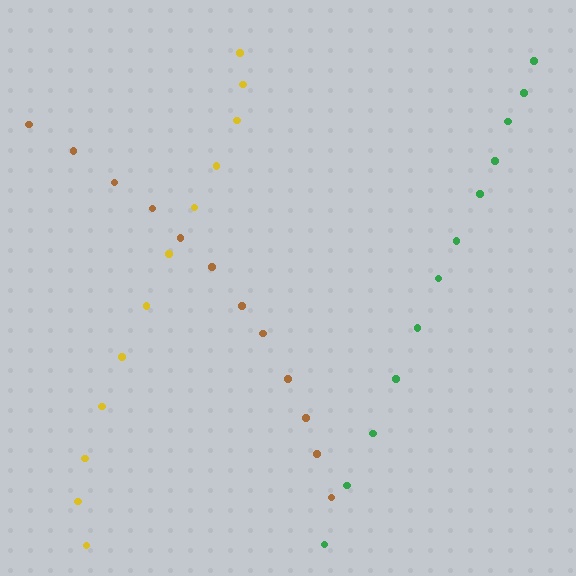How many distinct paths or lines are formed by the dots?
There are 3 distinct paths.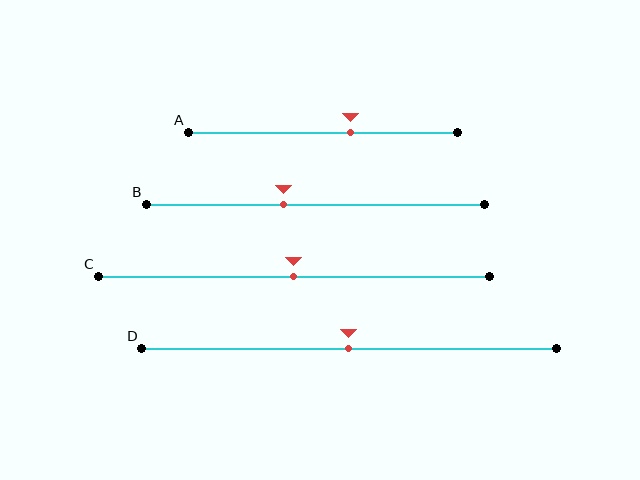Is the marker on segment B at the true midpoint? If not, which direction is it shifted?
No, the marker on segment B is shifted to the left by about 10% of the segment length.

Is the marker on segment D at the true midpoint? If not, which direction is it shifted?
Yes, the marker on segment D is at the true midpoint.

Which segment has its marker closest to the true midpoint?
Segment C has its marker closest to the true midpoint.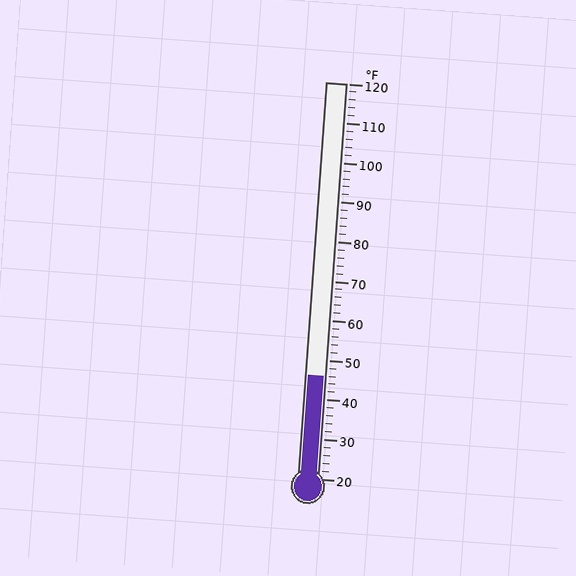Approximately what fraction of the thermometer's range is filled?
The thermometer is filled to approximately 25% of its range.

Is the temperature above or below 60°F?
The temperature is below 60°F.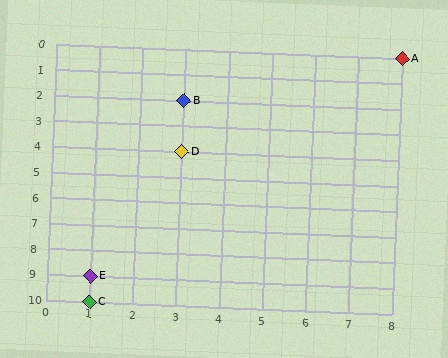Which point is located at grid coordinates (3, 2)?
Point B is at (3, 2).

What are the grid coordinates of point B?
Point B is at grid coordinates (3, 2).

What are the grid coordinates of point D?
Point D is at grid coordinates (3, 4).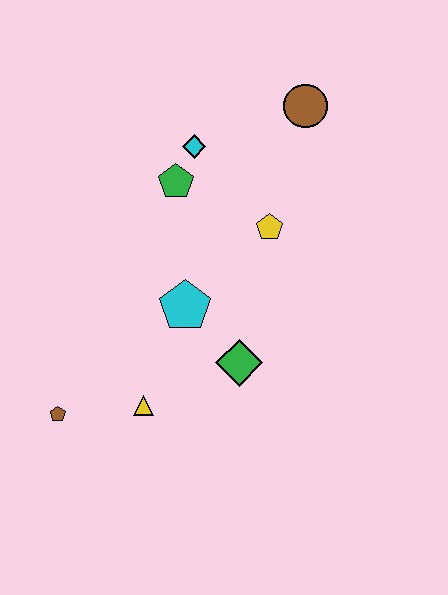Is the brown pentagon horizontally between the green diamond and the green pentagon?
No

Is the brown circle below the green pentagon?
No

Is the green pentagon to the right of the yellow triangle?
Yes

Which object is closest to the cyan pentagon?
The green diamond is closest to the cyan pentagon.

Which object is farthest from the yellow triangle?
The brown circle is farthest from the yellow triangle.